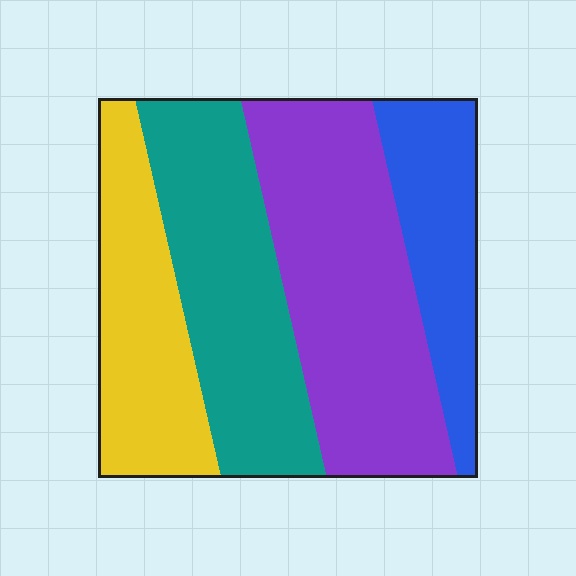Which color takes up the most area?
Purple, at roughly 35%.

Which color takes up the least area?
Blue, at roughly 15%.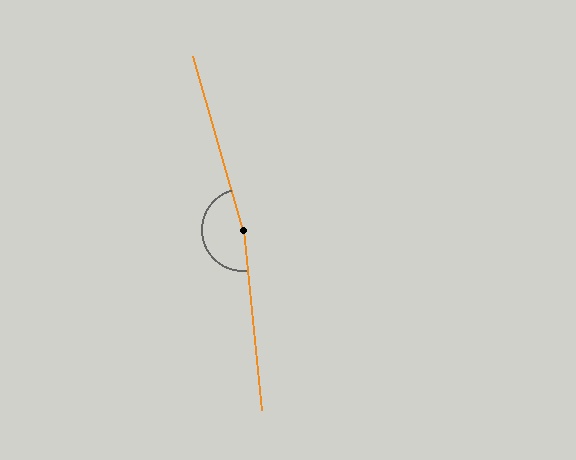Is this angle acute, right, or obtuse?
It is obtuse.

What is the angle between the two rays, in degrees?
Approximately 170 degrees.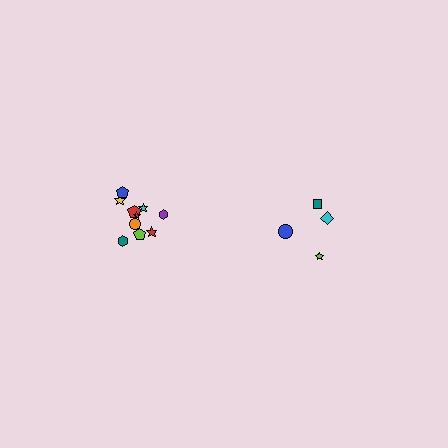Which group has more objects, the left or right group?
The left group.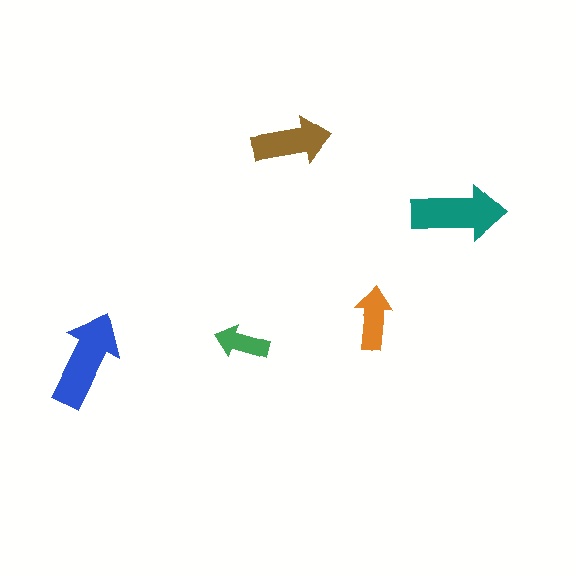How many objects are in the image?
There are 5 objects in the image.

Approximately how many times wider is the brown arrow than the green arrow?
About 1.5 times wider.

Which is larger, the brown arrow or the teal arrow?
The teal one.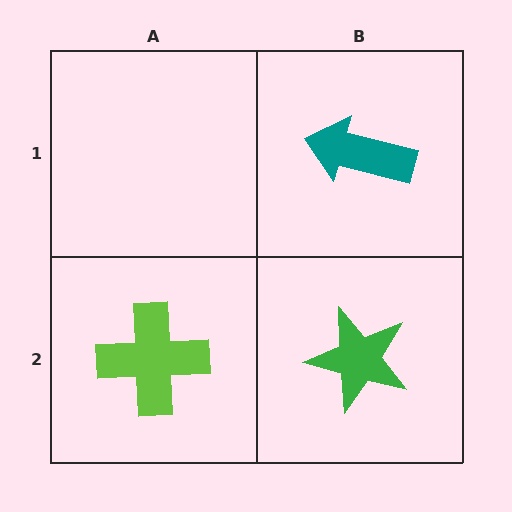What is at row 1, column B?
A teal arrow.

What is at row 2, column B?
A green star.